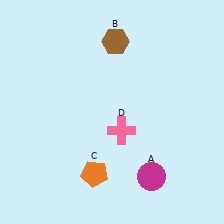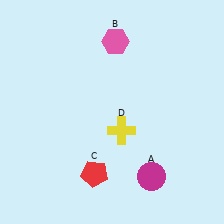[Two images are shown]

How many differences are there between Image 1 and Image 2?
There are 3 differences between the two images.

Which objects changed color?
B changed from brown to pink. C changed from orange to red. D changed from pink to yellow.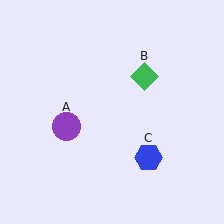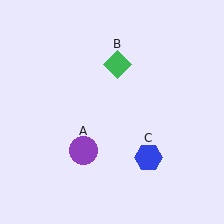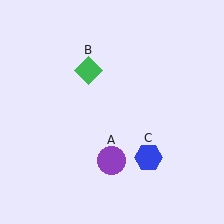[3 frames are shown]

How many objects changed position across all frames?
2 objects changed position: purple circle (object A), green diamond (object B).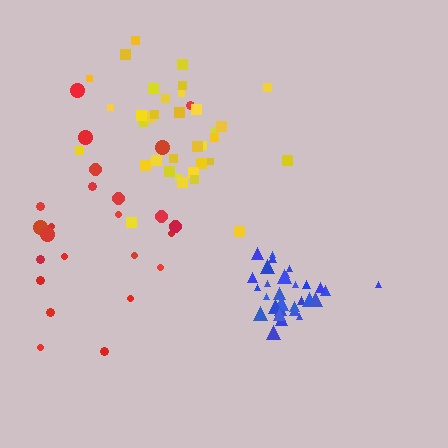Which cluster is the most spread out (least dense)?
Red.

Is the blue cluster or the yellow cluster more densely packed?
Blue.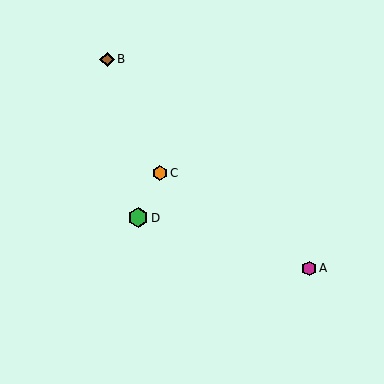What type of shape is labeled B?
Shape B is a brown diamond.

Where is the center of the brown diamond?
The center of the brown diamond is at (107, 59).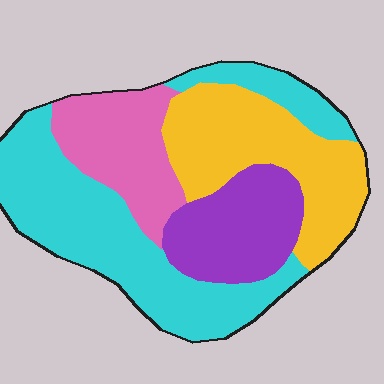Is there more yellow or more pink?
Yellow.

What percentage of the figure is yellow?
Yellow covers about 25% of the figure.